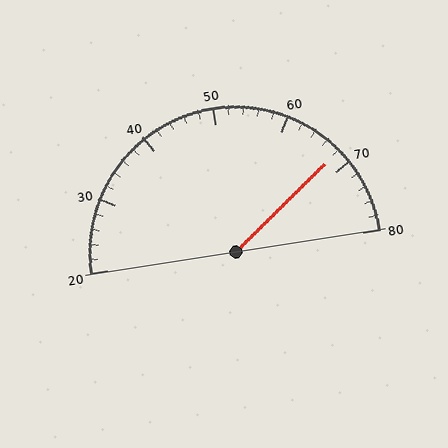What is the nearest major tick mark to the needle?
The nearest major tick mark is 70.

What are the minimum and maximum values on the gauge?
The gauge ranges from 20 to 80.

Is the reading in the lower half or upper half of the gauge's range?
The reading is in the upper half of the range (20 to 80).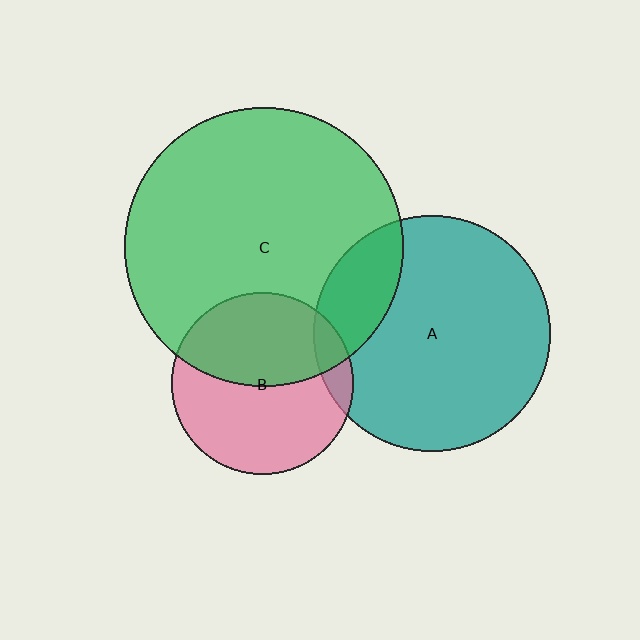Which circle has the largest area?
Circle C (green).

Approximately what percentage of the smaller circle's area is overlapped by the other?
Approximately 10%.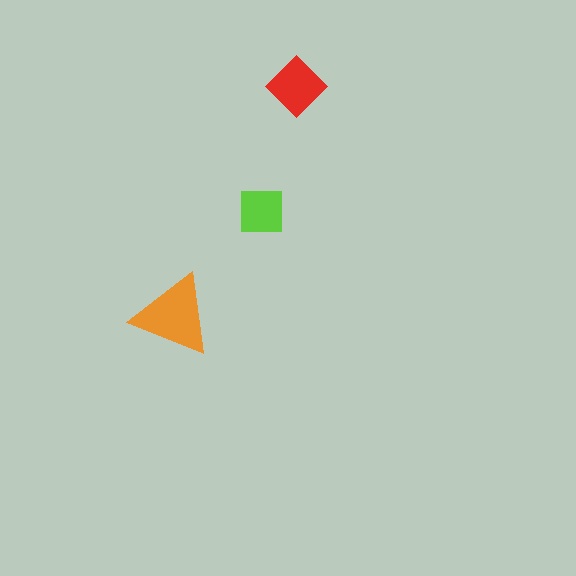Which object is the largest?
The orange triangle.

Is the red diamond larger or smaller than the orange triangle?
Smaller.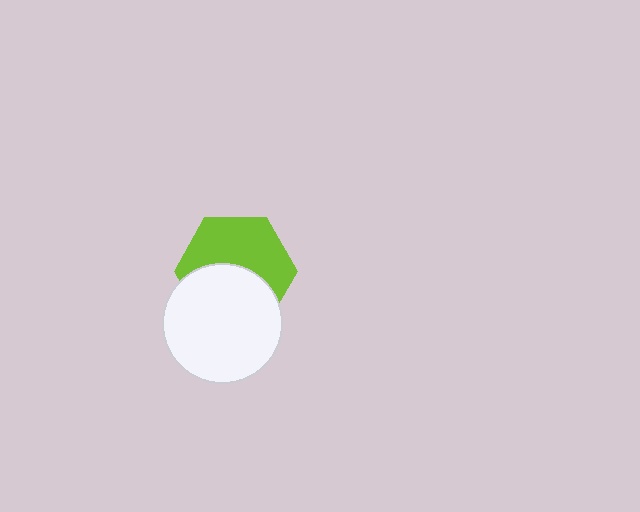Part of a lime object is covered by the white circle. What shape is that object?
It is a hexagon.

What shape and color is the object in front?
The object in front is a white circle.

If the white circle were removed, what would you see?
You would see the complete lime hexagon.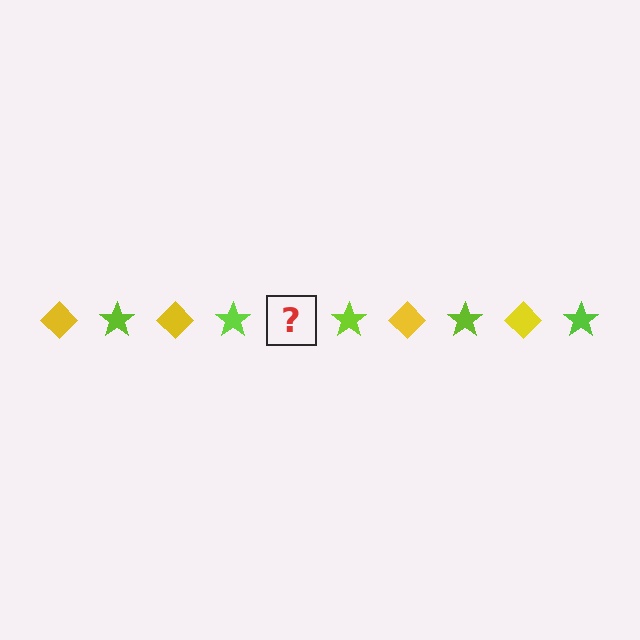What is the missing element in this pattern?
The missing element is a yellow diamond.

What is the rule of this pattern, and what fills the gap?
The rule is that the pattern alternates between yellow diamond and lime star. The gap should be filled with a yellow diamond.